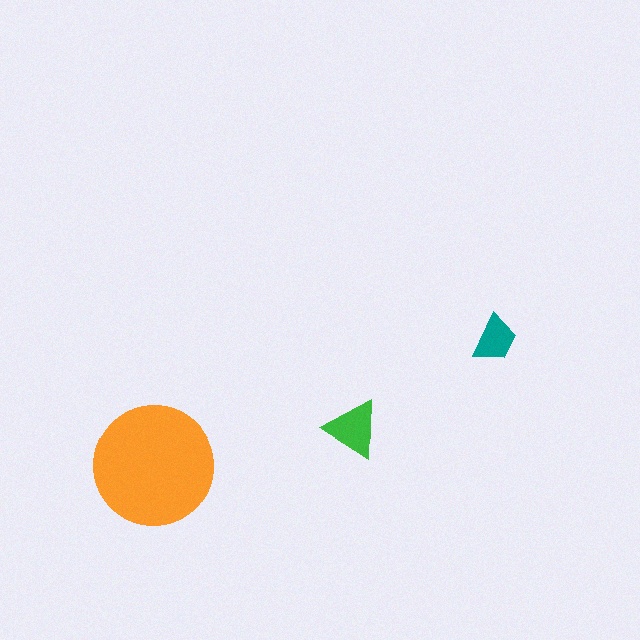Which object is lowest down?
The orange circle is bottommost.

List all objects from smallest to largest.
The teal trapezoid, the green triangle, the orange circle.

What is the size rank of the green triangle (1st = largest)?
2nd.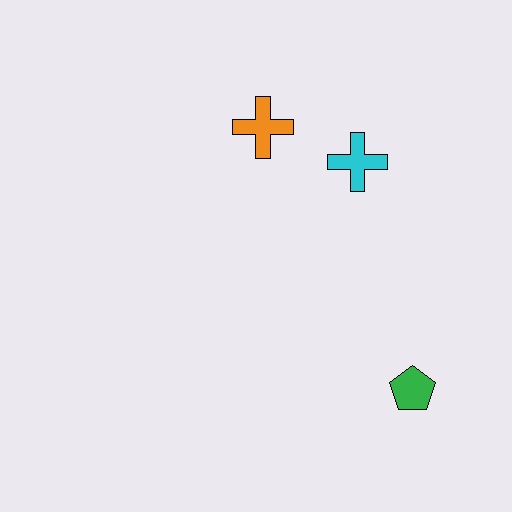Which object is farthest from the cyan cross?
The green pentagon is farthest from the cyan cross.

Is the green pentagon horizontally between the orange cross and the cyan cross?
No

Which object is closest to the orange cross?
The cyan cross is closest to the orange cross.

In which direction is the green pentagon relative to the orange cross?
The green pentagon is below the orange cross.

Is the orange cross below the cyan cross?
No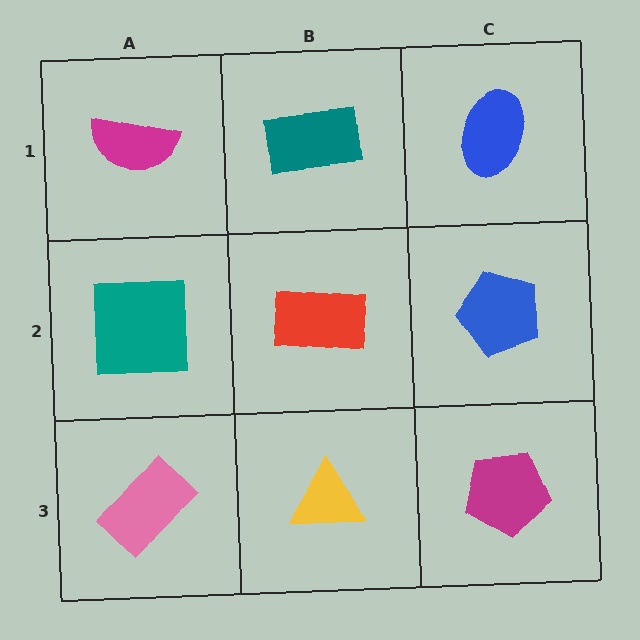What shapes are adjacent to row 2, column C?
A blue ellipse (row 1, column C), a magenta pentagon (row 3, column C), a red rectangle (row 2, column B).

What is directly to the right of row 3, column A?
A yellow triangle.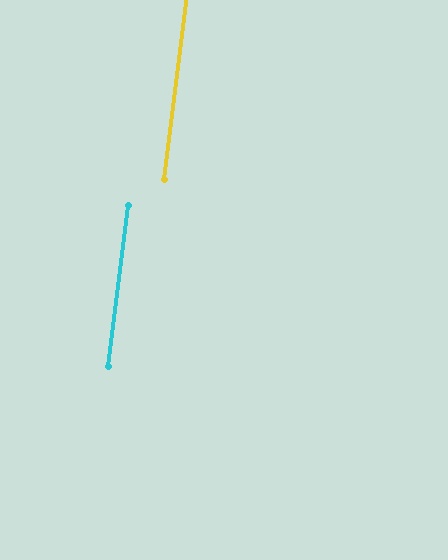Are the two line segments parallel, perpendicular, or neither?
Parallel — their directions differ by only 0.1°.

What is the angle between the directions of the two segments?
Approximately 0 degrees.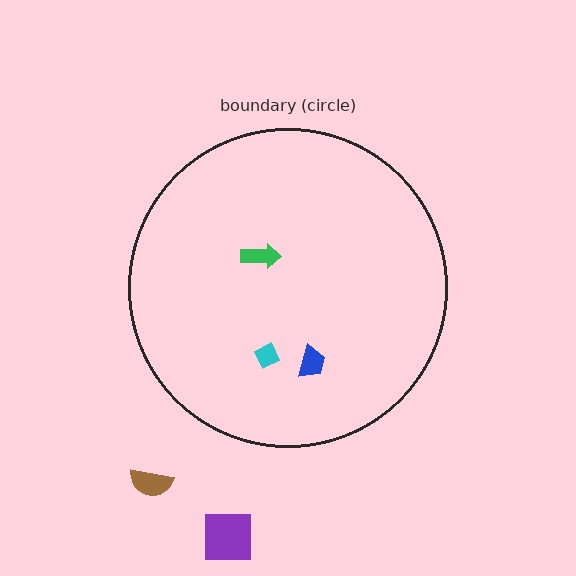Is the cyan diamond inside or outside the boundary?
Inside.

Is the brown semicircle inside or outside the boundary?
Outside.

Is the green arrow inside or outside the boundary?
Inside.